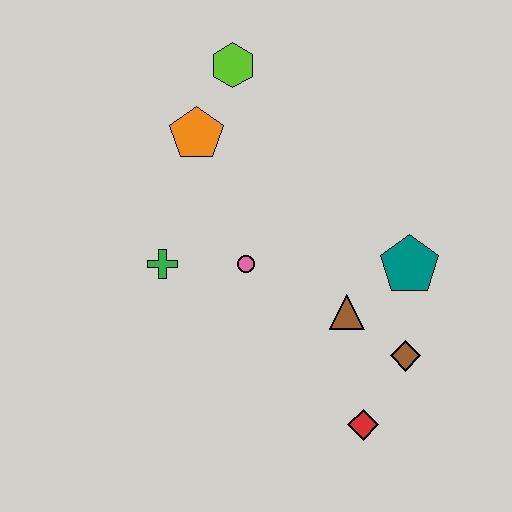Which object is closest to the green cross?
The pink circle is closest to the green cross.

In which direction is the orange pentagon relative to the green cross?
The orange pentagon is above the green cross.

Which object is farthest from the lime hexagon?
The red diamond is farthest from the lime hexagon.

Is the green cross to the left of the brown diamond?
Yes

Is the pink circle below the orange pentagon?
Yes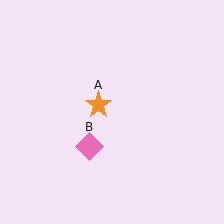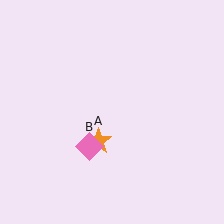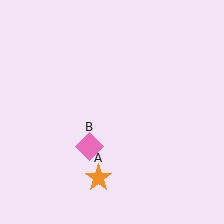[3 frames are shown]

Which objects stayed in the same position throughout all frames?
Pink diamond (object B) remained stationary.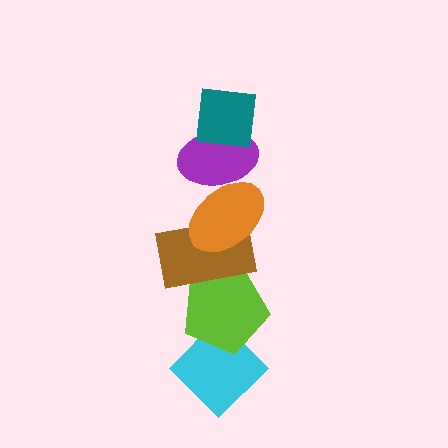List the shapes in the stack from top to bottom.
From top to bottom: the teal square, the purple ellipse, the orange ellipse, the brown rectangle, the lime pentagon, the cyan diamond.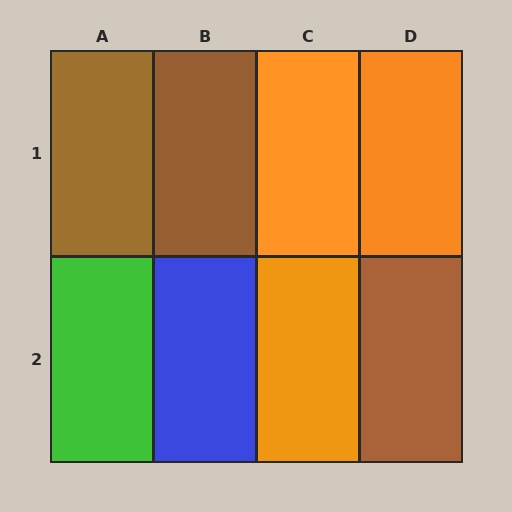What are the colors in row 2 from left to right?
Green, blue, orange, brown.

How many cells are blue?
1 cell is blue.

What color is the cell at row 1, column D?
Orange.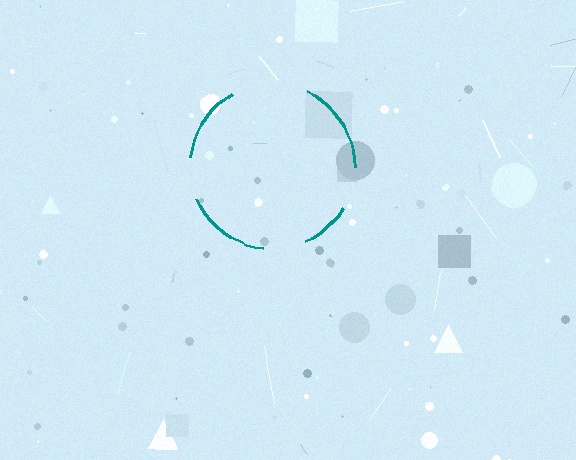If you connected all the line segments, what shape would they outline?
They would outline a circle.